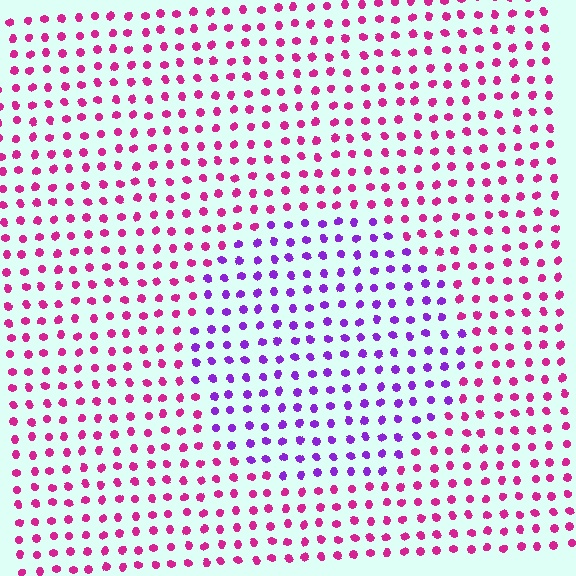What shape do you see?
I see a circle.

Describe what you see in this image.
The image is filled with small magenta elements in a uniform arrangement. A circle-shaped region is visible where the elements are tinted to a slightly different hue, forming a subtle color boundary.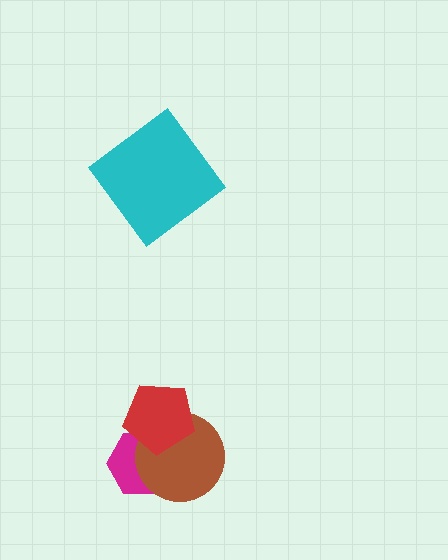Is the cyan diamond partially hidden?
No, no other shape covers it.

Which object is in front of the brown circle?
The red pentagon is in front of the brown circle.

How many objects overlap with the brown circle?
2 objects overlap with the brown circle.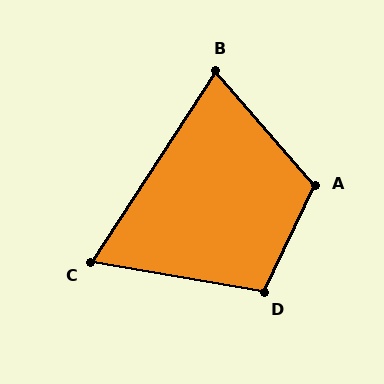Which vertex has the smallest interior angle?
C, at approximately 67 degrees.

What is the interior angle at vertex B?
Approximately 74 degrees (acute).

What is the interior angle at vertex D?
Approximately 106 degrees (obtuse).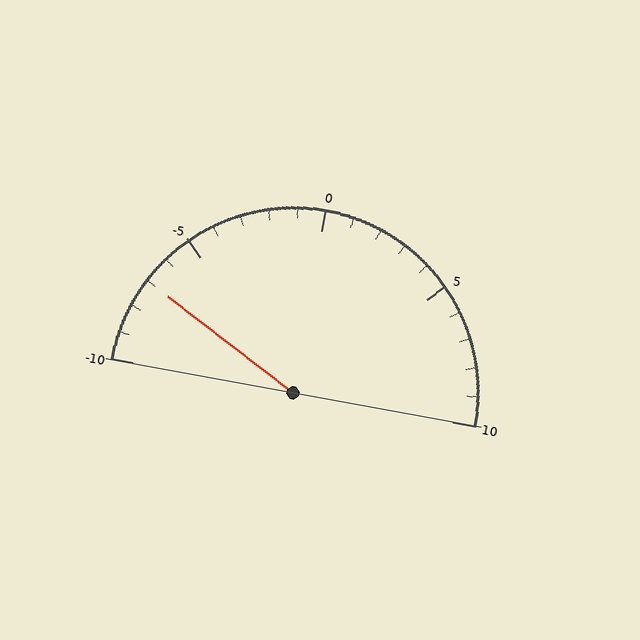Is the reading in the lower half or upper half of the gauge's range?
The reading is in the lower half of the range (-10 to 10).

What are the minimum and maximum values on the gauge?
The gauge ranges from -10 to 10.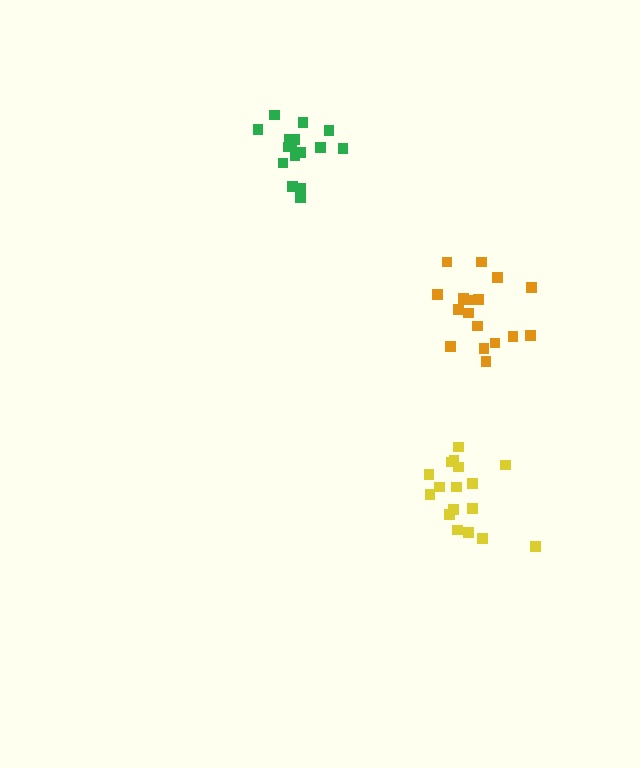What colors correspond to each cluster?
The clusters are colored: green, orange, yellow.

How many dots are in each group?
Group 1: 17 dots, Group 2: 17 dots, Group 3: 17 dots (51 total).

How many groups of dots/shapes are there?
There are 3 groups.